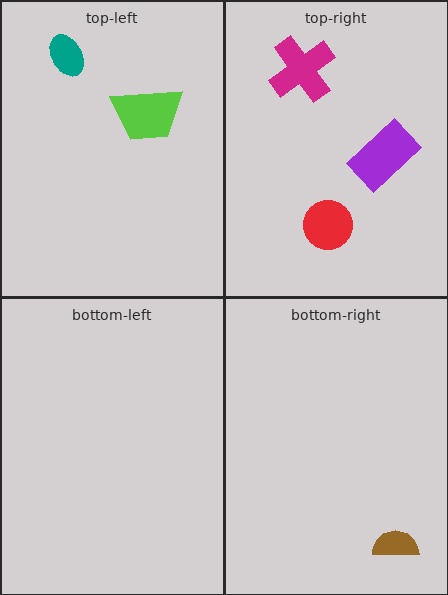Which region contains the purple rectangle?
The top-right region.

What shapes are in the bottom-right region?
The brown semicircle.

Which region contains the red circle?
The top-right region.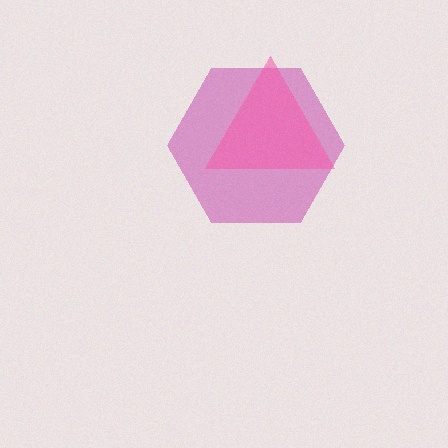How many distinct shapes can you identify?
There are 2 distinct shapes: a magenta hexagon, a pink triangle.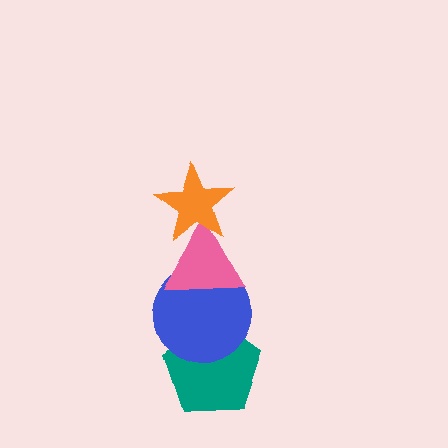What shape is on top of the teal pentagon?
The blue circle is on top of the teal pentagon.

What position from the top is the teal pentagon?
The teal pentagon is 4th from the top.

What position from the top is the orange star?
The orange star is 1st from the top.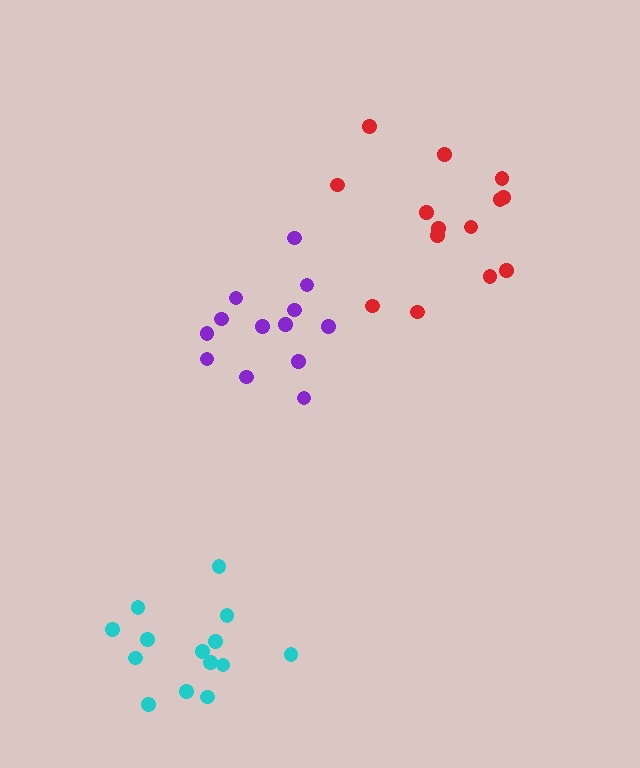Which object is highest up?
The red cluster is topmost.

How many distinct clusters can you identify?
There are 3 distinct clusters.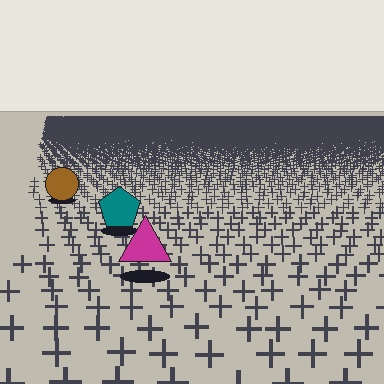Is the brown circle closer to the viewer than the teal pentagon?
No. The teal pentagon is closer — you can tell from the texture gradient: the ground texture is coarser near it.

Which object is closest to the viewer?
The magenta triangle is closest. The texture marks near it are larger and more spread out.